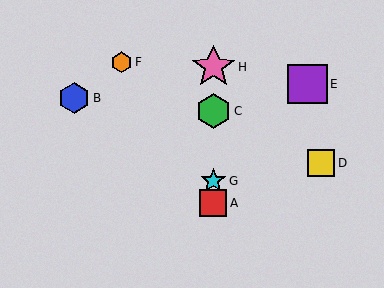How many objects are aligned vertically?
4 objects (A, C, G, H) are aligned vertically.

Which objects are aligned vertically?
Objects A, C, G, H are aligned vertically.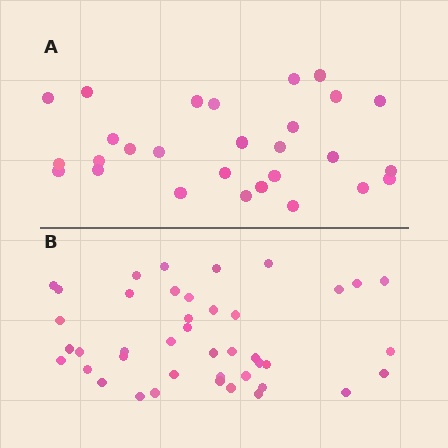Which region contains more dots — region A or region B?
Region B (the bottom region) has more dots.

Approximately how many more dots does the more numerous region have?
Region B has approximately 15 more dots than region A.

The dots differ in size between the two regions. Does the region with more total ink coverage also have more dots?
No. Region A has more total ink coverage because its dots are larger, but region B actually contains more individual dots. Total area can be misleading — the number of items is what matters here.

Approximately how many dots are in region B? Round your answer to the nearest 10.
About 40 dots. (The exact count is 42, which rounds to 40.)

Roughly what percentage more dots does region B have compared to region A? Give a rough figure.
About 50% more.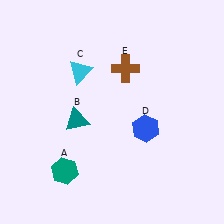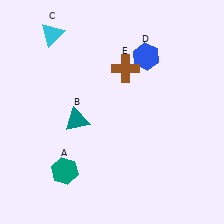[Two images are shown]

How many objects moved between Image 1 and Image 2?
2 objects moved between the two images.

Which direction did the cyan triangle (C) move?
The cyan triangle (C) moved up.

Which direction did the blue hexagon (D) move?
The blue hexagon (D) moved up.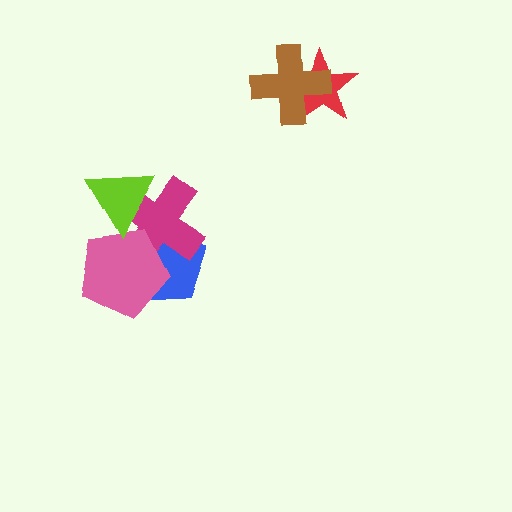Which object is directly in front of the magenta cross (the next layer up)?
The pink pentagon is directly in front of the magenta cross.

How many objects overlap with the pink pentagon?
3 objects overlap with the pink pentagon.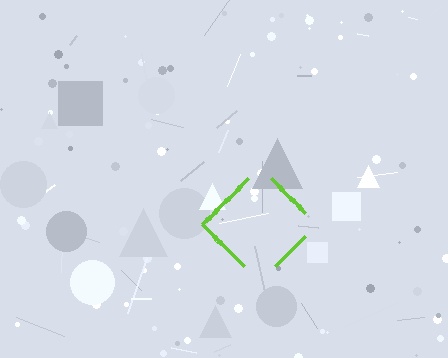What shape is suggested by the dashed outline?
The dashed outline suggests a diamond.